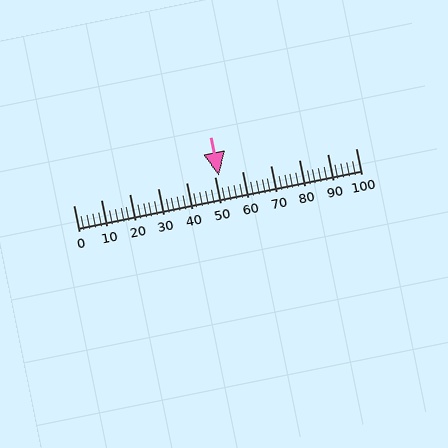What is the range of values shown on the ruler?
The ruler shows values from 0 to 100.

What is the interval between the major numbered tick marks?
The major tick marks are spaced 10 units apart.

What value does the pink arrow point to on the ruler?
The pink arrow points to approximately 51.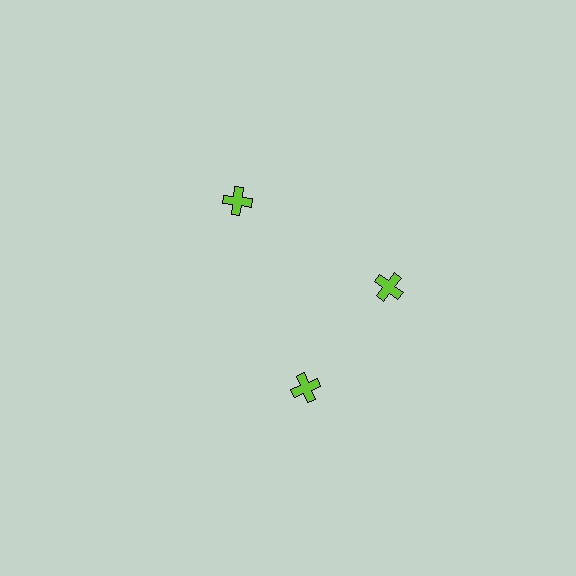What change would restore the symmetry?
The symmetry would be restored by rotating it back into even spacing with its neighbors so that all 3 crosses sit at equal angles and equal distance from the center.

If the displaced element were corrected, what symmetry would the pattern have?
It would have 3-fold rotational symmetry — the pattern would map onto itself every 120 degrees.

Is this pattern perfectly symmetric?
No. The 3 lime crosses are arranged in a ring, but one element near the 7 o'clock position is rotated out of alignment along the ring, breaking the 3-fold rotational symmetry.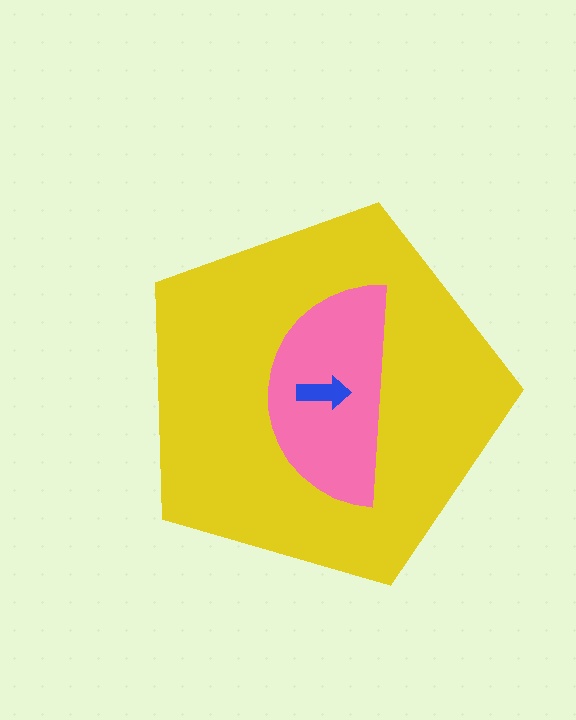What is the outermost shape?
The yellow pentagon.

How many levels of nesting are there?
3.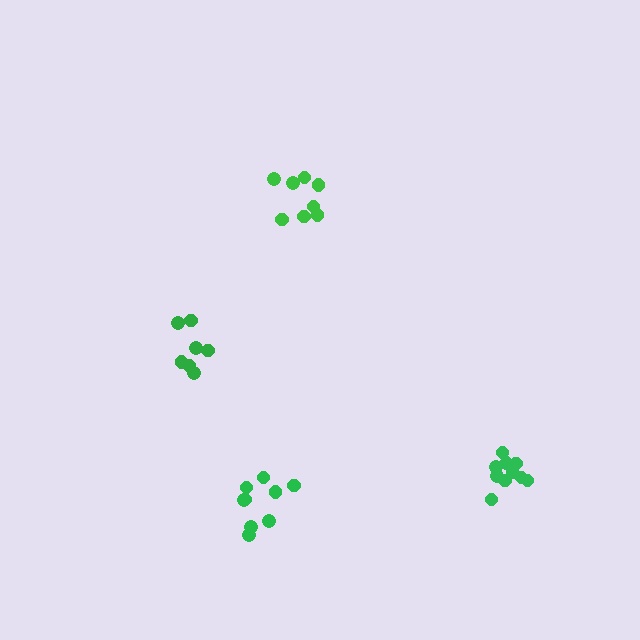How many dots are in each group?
Group 1: 8 dots, Group 2: 10 dots, Group 3: 9 dots, Group 4: 7 dots (34 total).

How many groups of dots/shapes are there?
There are 4 groups.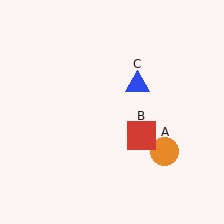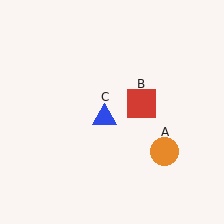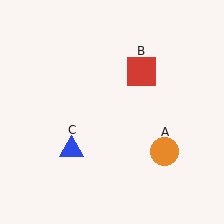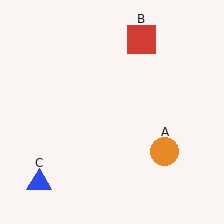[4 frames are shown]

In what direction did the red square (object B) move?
The red square (object B) moved up.